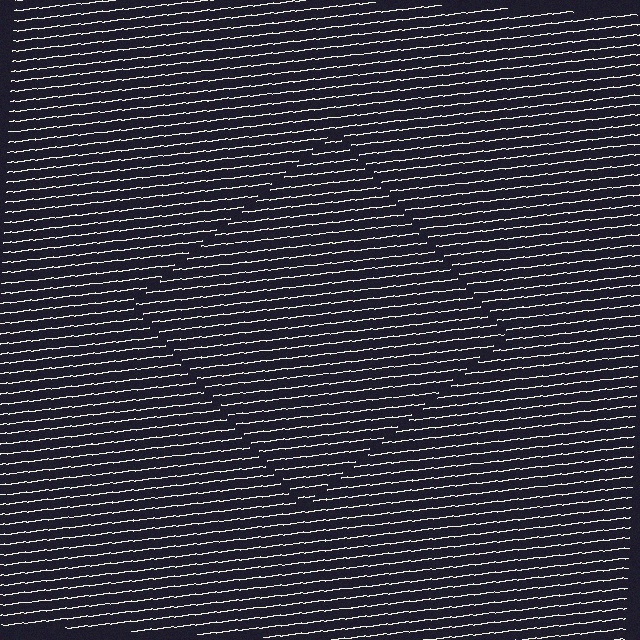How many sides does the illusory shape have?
4 sides — the line-ends trace a square.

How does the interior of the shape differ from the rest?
The interior of the shape contains the same grating, shifted by half a period — the contour is defined by the phase discontinuity where line-ends from the inner and outer gratings abut.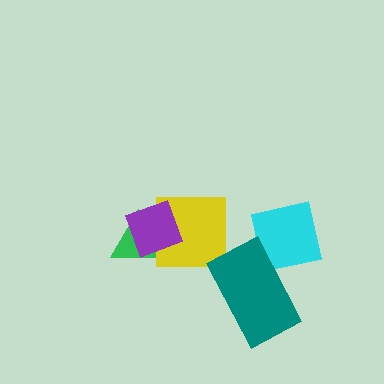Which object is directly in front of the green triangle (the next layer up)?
The yellow square is directly in front of the green triangle.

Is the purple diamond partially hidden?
No, no other shape covers it.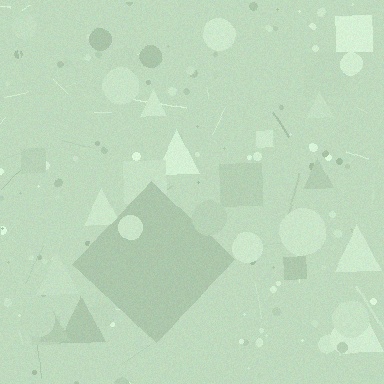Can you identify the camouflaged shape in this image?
The camouflaged shape is a diamond.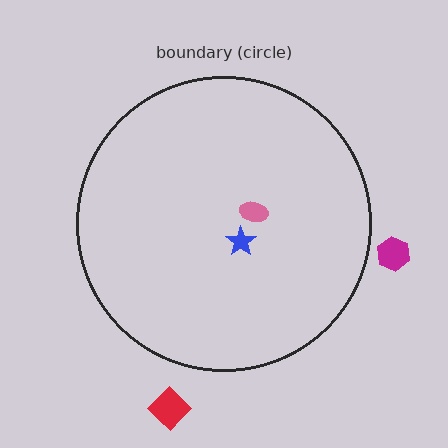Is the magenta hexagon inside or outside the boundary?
Outside.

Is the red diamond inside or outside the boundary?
Outside.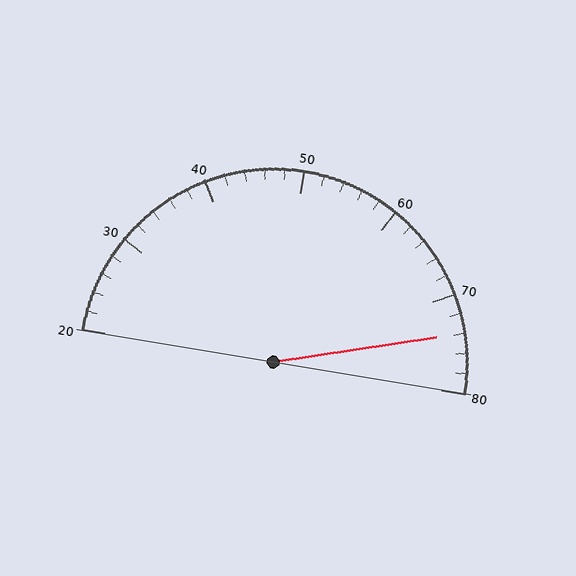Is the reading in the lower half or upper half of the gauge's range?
The reading is in the upper half of the range (20 to 80).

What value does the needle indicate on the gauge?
The needle indicates approximately 74.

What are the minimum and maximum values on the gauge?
The gauge ranges from 20 to 80.